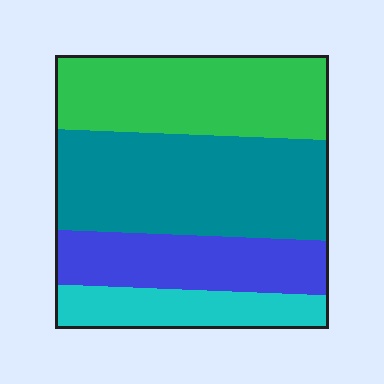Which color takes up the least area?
Cyan, at roughly 15%.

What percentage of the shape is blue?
Blue takes up between a sixth and a third of the shape.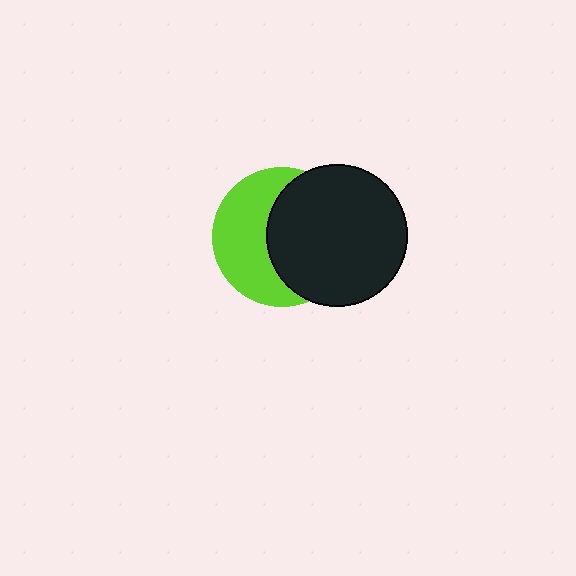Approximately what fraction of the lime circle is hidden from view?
Roughly 53% of the lime circle is hidden behind the black circle.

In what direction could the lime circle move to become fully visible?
The lime circle could move left. That would shift it out from behind the black circle entirely.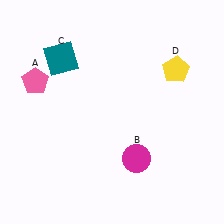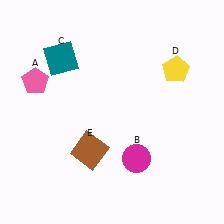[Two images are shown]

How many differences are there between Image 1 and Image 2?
There is 1 difference between the two images.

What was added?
A brown square (E) was added in Image 2.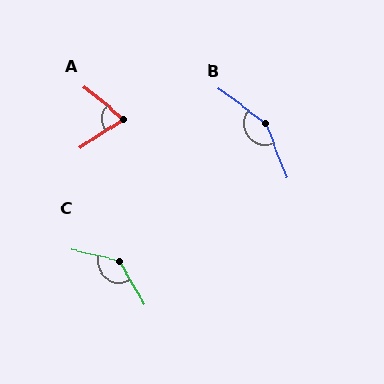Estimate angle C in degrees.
Approximately 132 degrees.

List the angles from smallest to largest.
A (72°), C (132°), B (149°).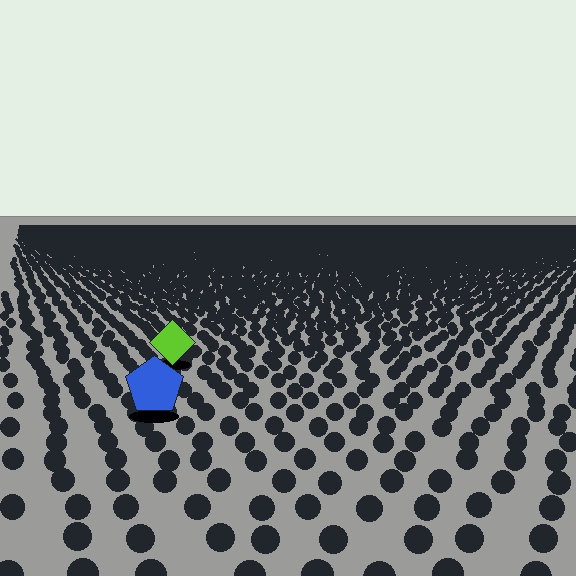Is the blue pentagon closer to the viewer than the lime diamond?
Yes. The blue pentagon is closer — you can tell from the texture gradient: the ground texture is coarser near it.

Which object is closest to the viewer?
The blue pentagon is closest. The texture marks near it are larger and more spread out.